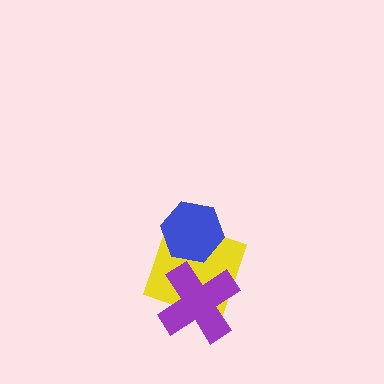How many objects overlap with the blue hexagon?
1 object overlaps with the blue hexagon.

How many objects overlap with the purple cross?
1 object overlaps with the purple cross.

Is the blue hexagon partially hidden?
No, no other shape covers it.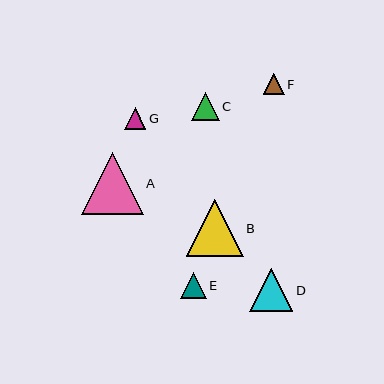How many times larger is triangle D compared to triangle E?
Triangle D is approximately 1.6 times the size of triangle E.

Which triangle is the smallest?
Triangle G is the smallest with a size of approximately 21 pixels.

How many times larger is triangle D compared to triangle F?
Triangle D is approximately 2.0 times the size of triangle F.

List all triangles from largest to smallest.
From largest to smallest: A, B, D, C, E, F, G.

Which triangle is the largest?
Triangle A is the largest with a size of approximately 62 pixels.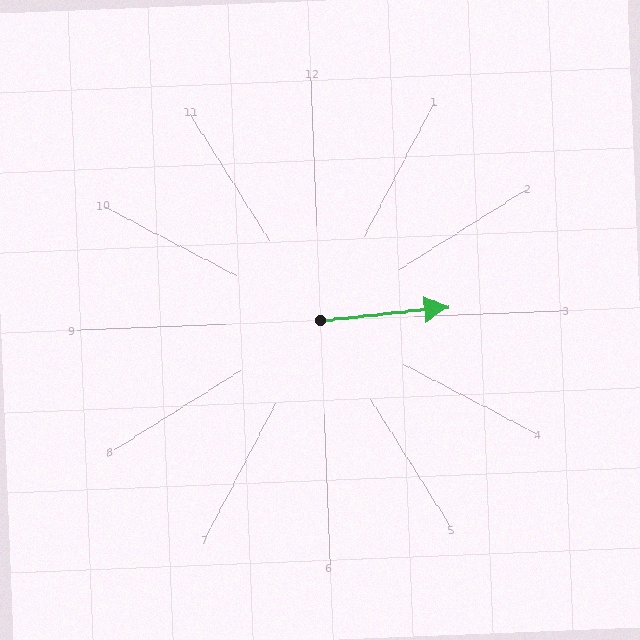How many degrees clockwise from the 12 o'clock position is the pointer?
Approximately 86 degrees.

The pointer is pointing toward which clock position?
Roughly 3 o'clock.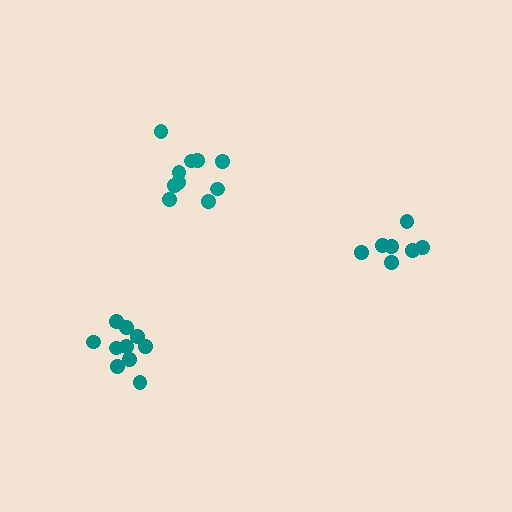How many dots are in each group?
Group 1: 10 dots, Group 2: 10 dots, Group 3: 7 dots (27 total).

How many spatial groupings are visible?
There are 3 spatial groupings.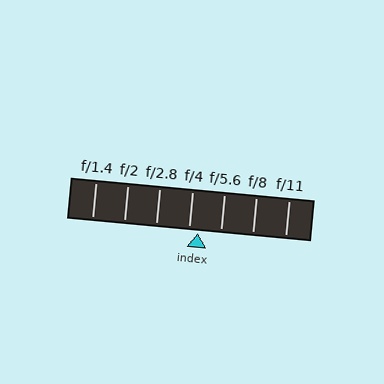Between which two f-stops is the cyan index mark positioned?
The index mark is between f/4 and f/5.6.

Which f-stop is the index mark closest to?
The index mark is closest to f/4.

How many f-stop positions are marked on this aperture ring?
There are 7 f-stop positions marked.